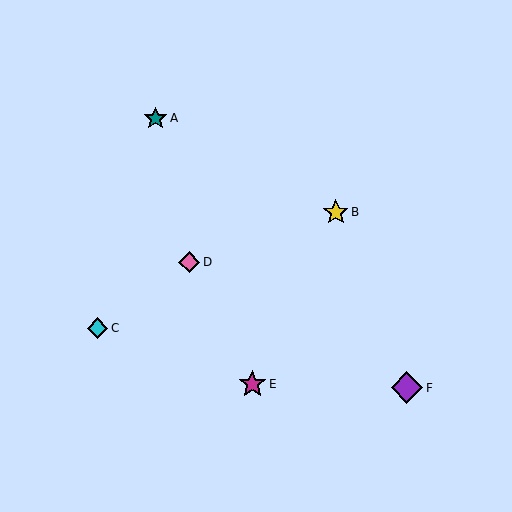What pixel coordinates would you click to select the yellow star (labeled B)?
Click at (336, 212) to select the yellow star B.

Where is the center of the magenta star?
The center of the magenta star is at (252, 384).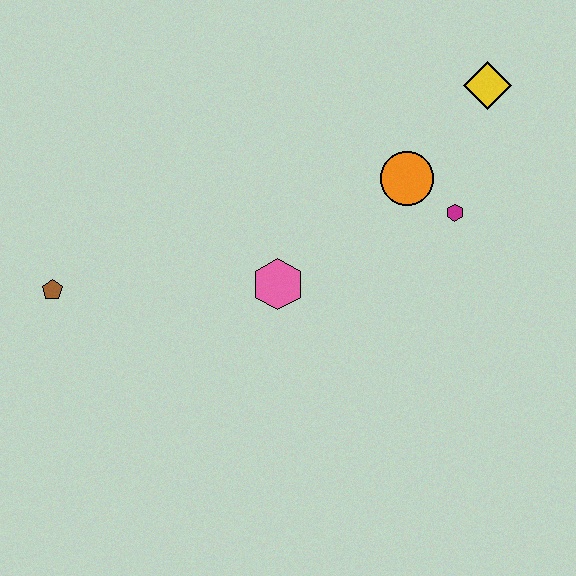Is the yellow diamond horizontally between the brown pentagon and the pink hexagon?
No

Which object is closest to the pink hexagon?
The orange circle is closest to the pink hexagon.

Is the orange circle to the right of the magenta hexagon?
No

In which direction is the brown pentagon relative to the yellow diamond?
The brown pentagon is to the left of the yellow diamond.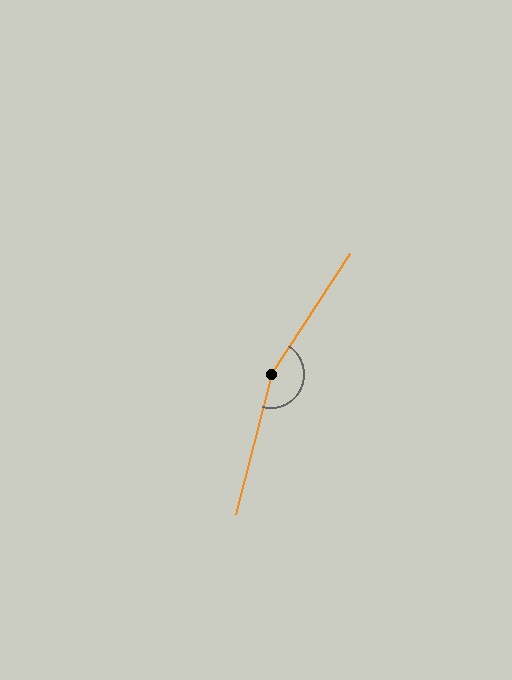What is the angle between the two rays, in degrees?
Approximately 161 degrees.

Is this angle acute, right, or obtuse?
It is obtuse.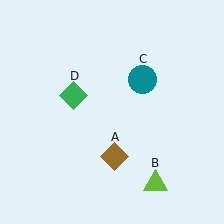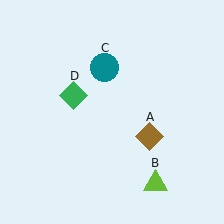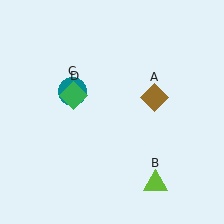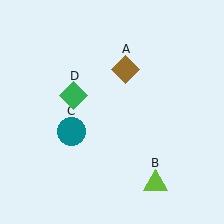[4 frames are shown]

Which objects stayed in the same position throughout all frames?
Lime triangle (object B) and green diamond (object D) remained stationary.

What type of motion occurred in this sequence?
The brown diamond (object A), teal circle (object C) rotated counterclockwise around the center of the scene.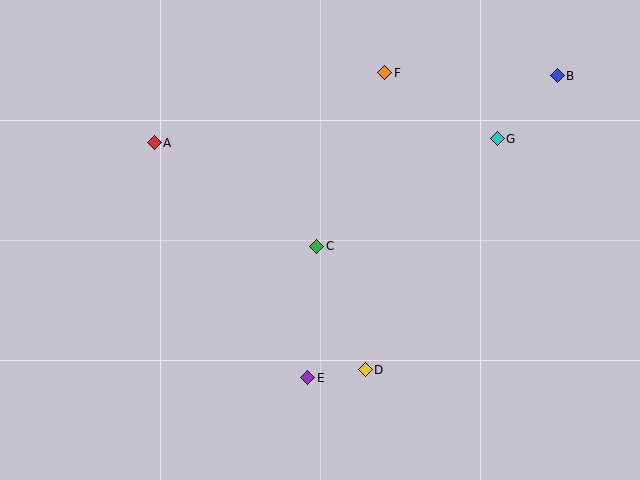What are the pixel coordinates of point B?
Point B is at (557, 76).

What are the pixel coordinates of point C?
Point C is at (317, 246).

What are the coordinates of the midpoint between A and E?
The midpoint between A and E is at (231, 260).